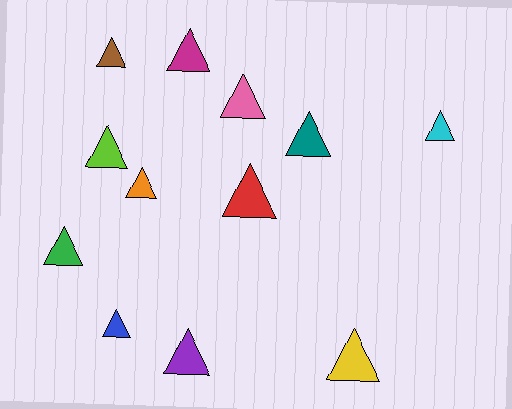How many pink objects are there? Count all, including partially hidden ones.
There is 1 pink object.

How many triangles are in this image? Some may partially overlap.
There are 12 triangles.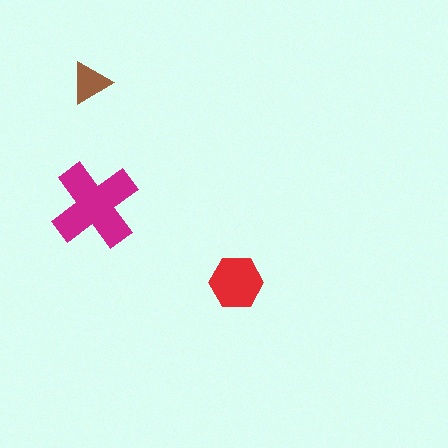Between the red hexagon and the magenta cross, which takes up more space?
The magenta cross.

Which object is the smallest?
The brown triangle.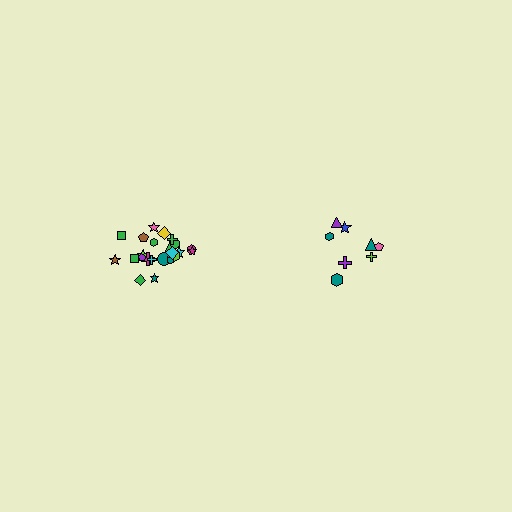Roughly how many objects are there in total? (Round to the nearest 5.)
Roughly 35 objects in total.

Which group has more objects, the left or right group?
The left group.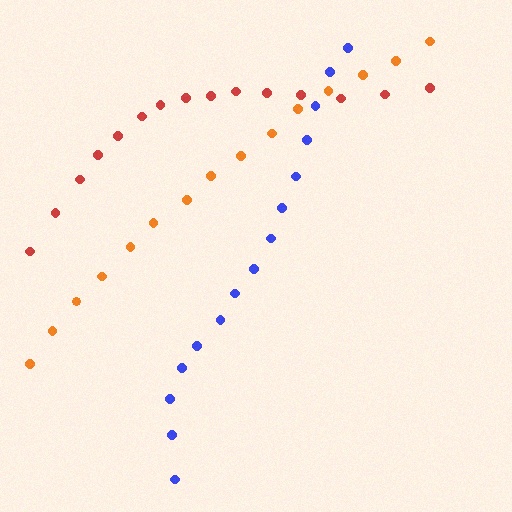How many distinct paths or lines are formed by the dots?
There are 3 distinct paths.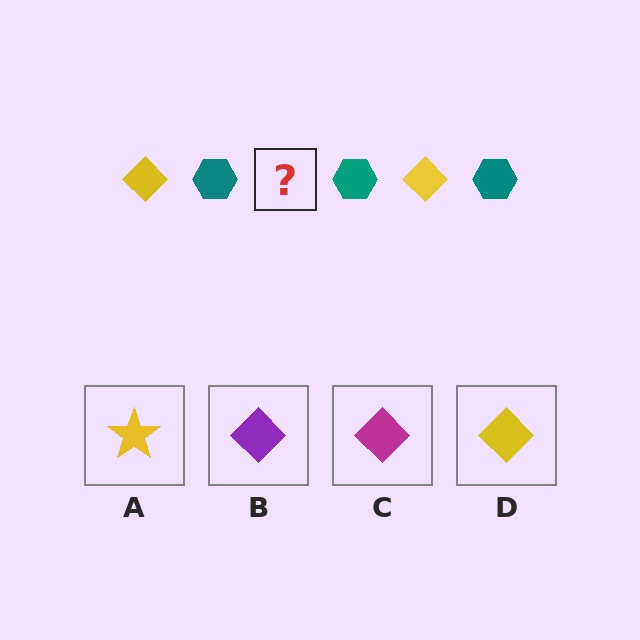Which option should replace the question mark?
Option D.